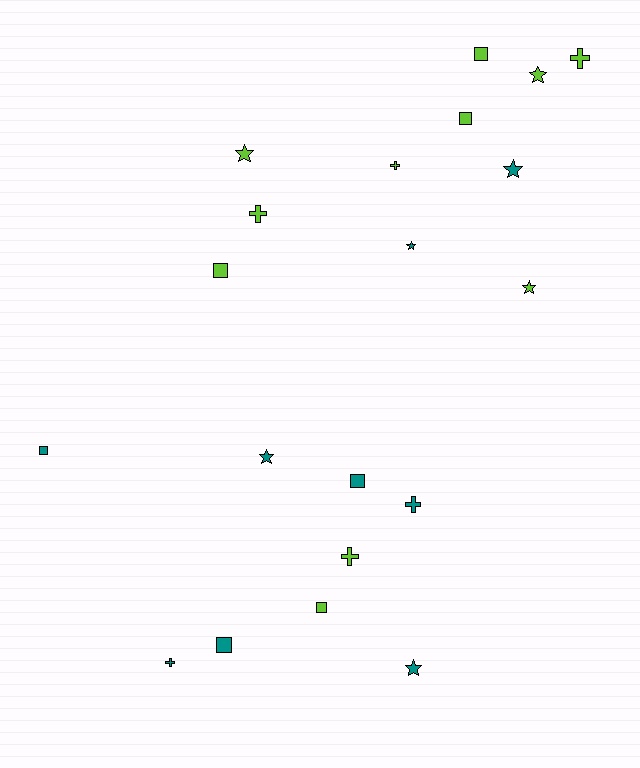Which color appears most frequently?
Lime, with 11 objects.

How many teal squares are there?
There are 3 teal squares.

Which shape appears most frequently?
Star, with 7 objects.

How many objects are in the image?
There are 20 objects.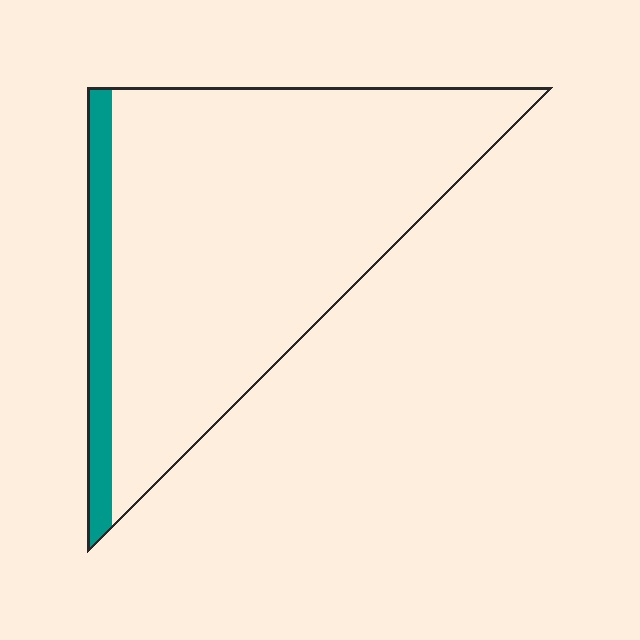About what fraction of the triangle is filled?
About one tenth (1/10).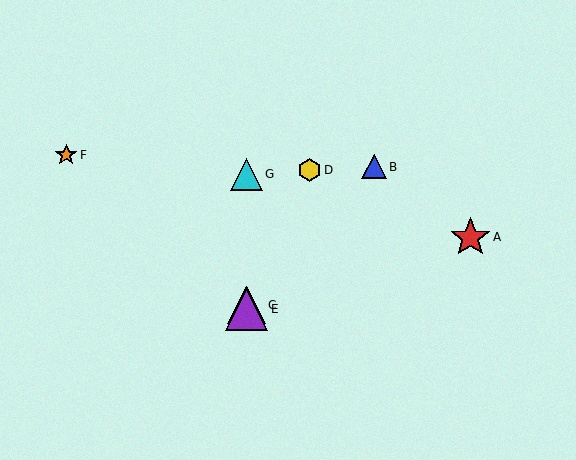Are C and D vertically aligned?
No, C is at x≈246 and D is at x≈309.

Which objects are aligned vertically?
Objects C, E, G are aligned vertically.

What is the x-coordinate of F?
Object F is at x≈66.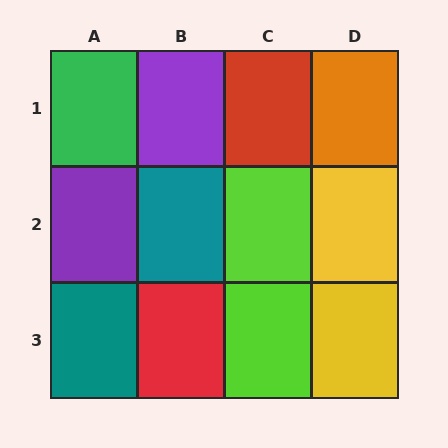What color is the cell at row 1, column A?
Green.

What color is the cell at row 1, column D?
Orange.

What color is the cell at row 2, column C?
Lime.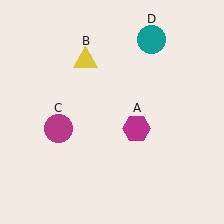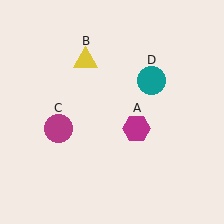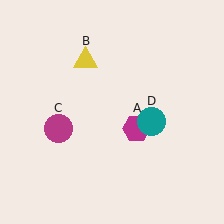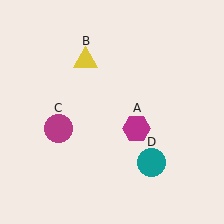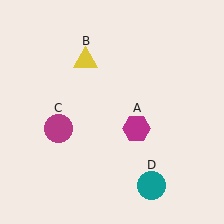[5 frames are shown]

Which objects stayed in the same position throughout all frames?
Magenta hexagon (object A) and yellow triangle (object B) and magenta circle (object C) remained stationary.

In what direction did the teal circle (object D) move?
The teal circle (object D) moved down.